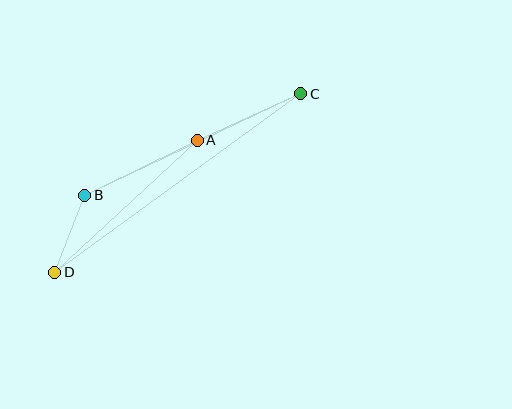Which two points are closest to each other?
Points B and D are closest to each other.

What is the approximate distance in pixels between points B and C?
The distance between B and C is approximately 239 pixels.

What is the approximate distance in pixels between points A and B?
The distance between A and B is approximately 125 pixels.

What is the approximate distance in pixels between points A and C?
The distance between A and C is approximately 114 pixels.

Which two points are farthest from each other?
Points C and D are farthest from each other.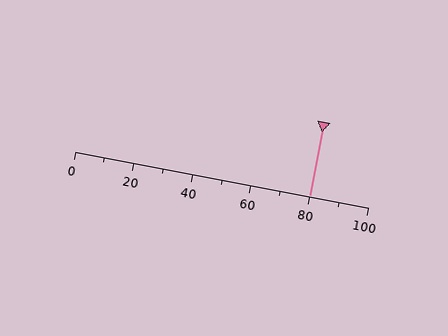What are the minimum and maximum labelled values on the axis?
The axis runs from 0 to 100.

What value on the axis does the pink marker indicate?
The marker indicates approximately 80.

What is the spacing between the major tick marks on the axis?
The major ticks are spaced 20 apart.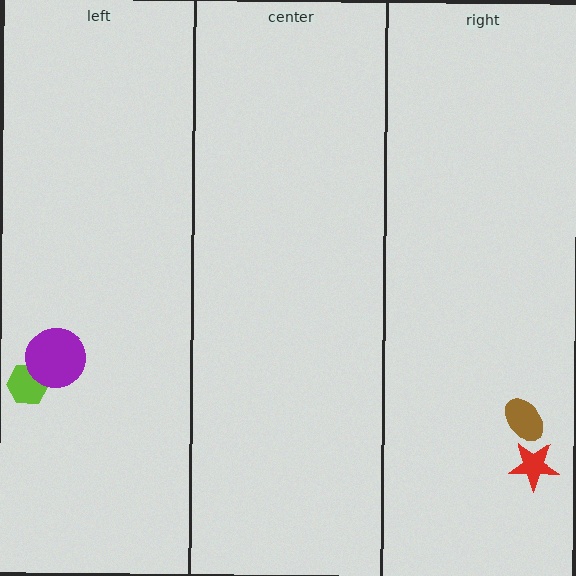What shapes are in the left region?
The lime hexagon, the purple circle.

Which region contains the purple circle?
The left region.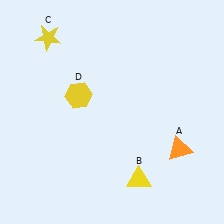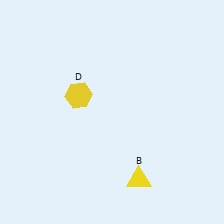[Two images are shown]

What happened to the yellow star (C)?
The yellow star (C) was removed in Image 2. It was in the top-left area of Image 1.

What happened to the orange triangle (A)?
The orange triangle (A) was removed in Image 2. It was in the bottom-right area of Image 1.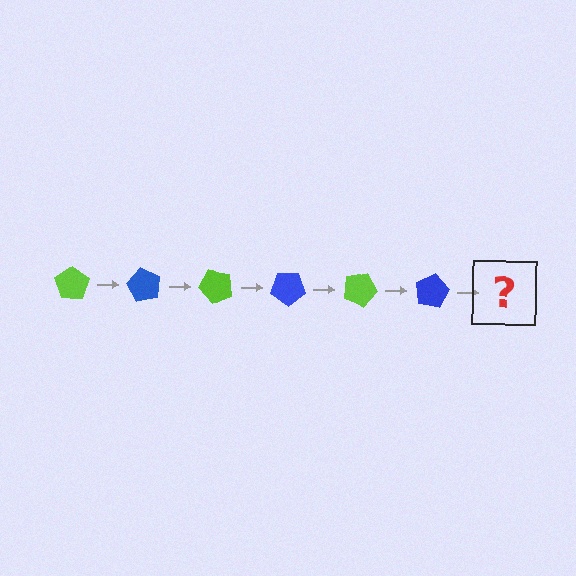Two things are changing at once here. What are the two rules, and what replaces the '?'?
The two rules are that it rotates 60 degrees each step and the color cycles through lime and blue. The '?' should be a lime pentagon, rotated 360 degrees from the start.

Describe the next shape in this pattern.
It should be a lime pentagon, rotated 360 degrees from the start.